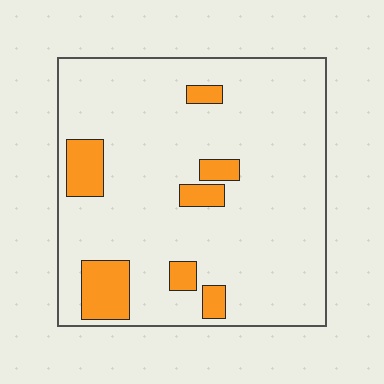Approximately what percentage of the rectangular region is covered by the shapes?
Approximately 15%.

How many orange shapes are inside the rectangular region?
7.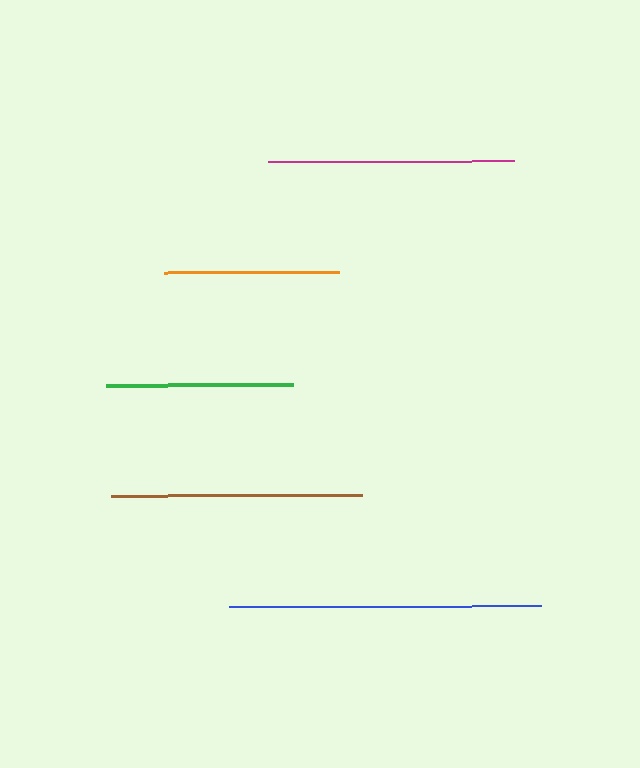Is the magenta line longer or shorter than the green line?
The magenta line is longer than the green line.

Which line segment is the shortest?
The orange line is the shortest at approximately 175 pixels.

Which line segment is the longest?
The blue line is the longest at approximately 313 pixels.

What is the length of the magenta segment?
The magenta segment is approximately 246 pixels long.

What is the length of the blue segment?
The blue segment is approximately 313 pixels long.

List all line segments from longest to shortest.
From longest to shortest: blue, brown, magenta, green, orange.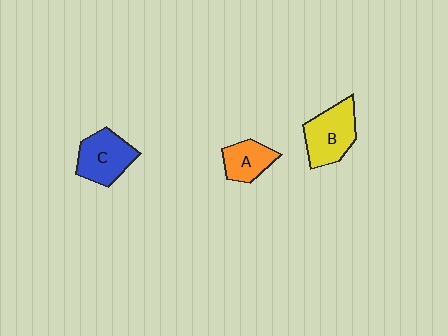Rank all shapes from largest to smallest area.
From largest to smallest: B (yellow), C (blue), A (orange).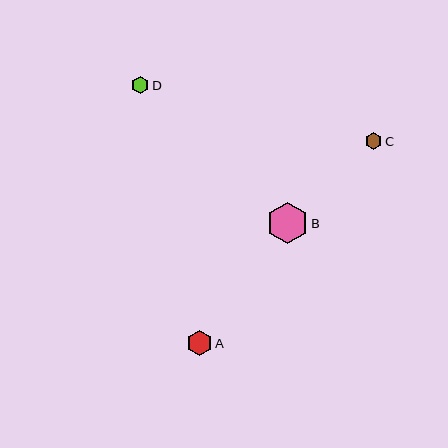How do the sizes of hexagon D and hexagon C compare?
Hexagon D and hexagon C are approximately the same size.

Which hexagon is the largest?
Hexagon B is the largest with a size of approximately 41 pixels.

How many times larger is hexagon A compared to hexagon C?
Hexagon A is approximately 1.5 times the size of hexagon C.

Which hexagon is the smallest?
Hexagon C is the smallest with a size of approximately 17 pixels.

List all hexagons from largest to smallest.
From largest to smallest: B, A, D, C.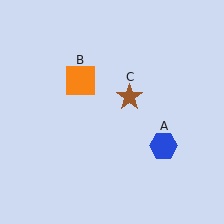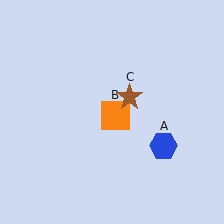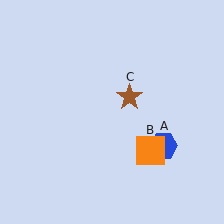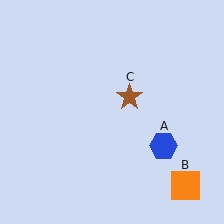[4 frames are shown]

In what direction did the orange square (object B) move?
The orange square (object B) moved down and to the right.